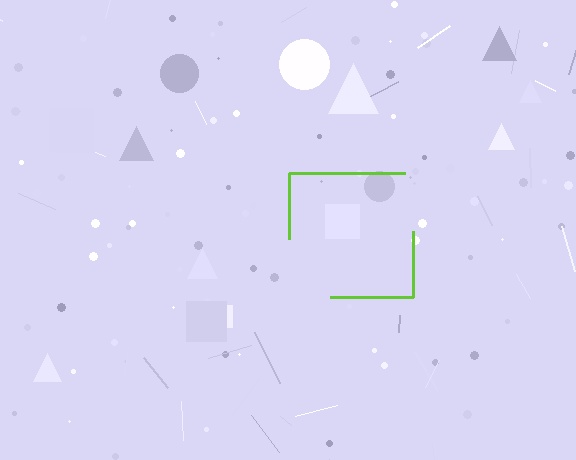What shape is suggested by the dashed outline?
The dashed outline suggests a square.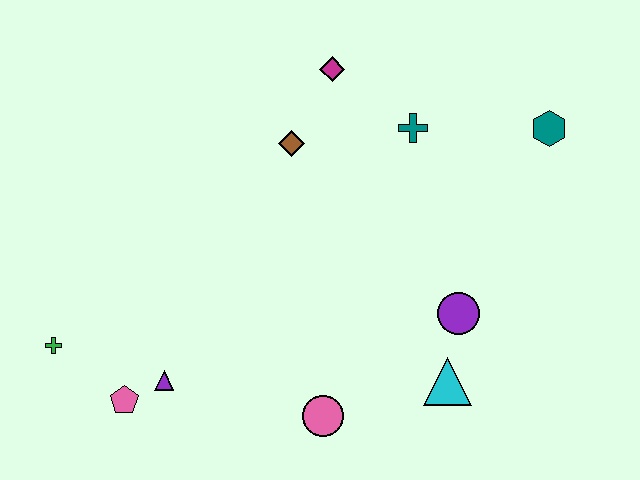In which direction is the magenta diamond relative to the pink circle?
The magenta diamond is above the pink circle.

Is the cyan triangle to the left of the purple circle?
Yes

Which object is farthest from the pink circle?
The teal hexagon is farthest from the pink circle.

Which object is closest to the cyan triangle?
The purple circle is closest to the cyan triangle.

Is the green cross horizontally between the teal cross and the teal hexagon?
No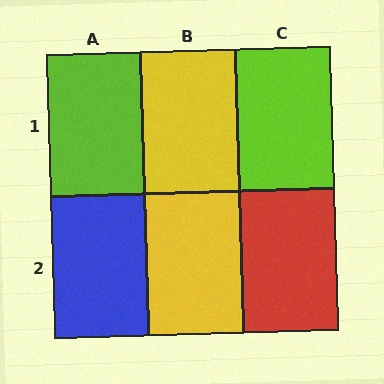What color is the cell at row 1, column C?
Lime.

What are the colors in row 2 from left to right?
Blue, yellow, red.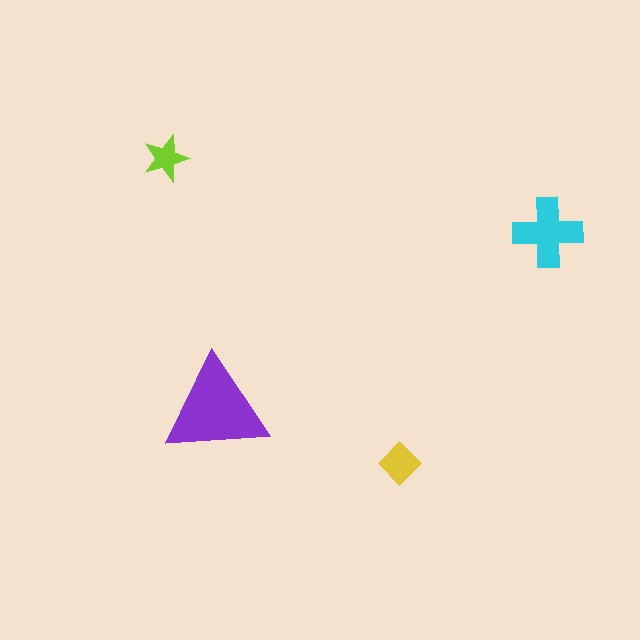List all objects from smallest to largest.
The lime star, the yellow diamond, the cyan cross, the purple triangle.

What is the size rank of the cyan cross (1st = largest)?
2nd.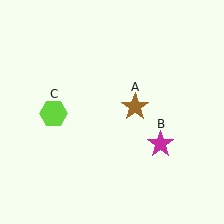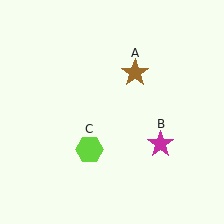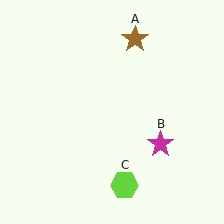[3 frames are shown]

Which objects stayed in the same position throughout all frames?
Magenta star (object B) remained stationary.